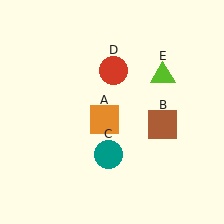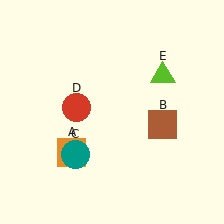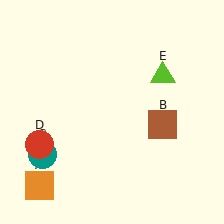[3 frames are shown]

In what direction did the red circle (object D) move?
The red circle (object D) moved down and to the left.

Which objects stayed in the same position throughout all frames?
Brown square (object B) and lime triangle (object E) remained stationary.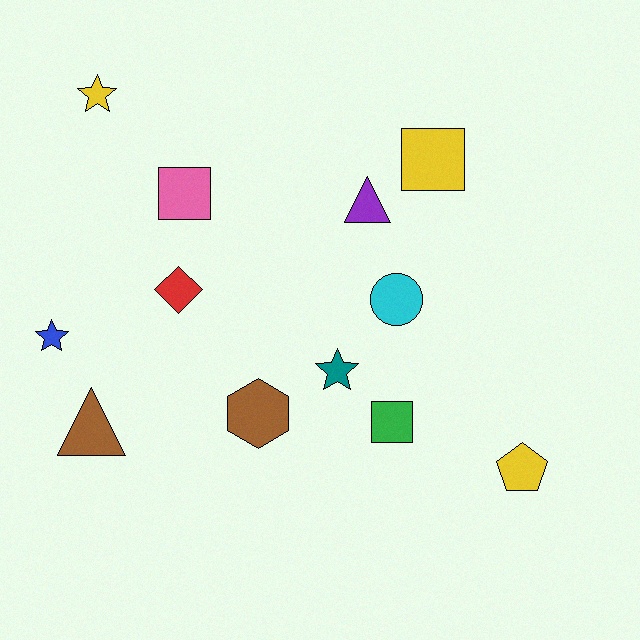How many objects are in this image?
There are 12 objects.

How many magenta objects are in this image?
There are no magenta objects.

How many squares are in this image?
There are 3 squares.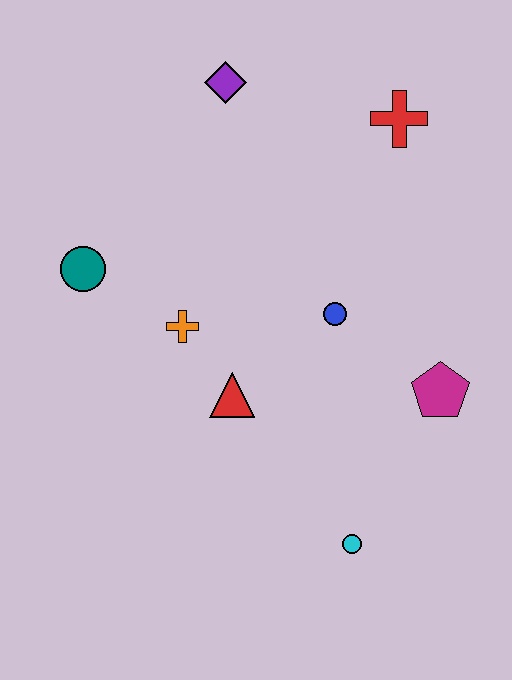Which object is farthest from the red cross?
The cyan circle is farthest from the red cross.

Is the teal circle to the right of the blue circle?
No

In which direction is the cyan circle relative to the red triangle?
The cyan circle is below the red triangle.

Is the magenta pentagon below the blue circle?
Yes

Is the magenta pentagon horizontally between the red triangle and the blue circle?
No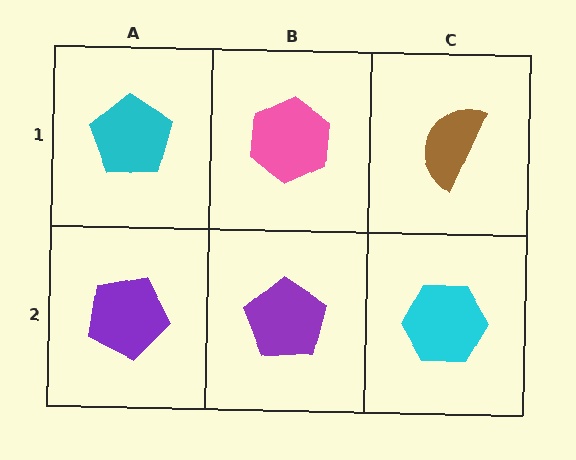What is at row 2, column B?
A purple pentagon.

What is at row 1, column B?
A pink hexagon.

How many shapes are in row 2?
3 shapes.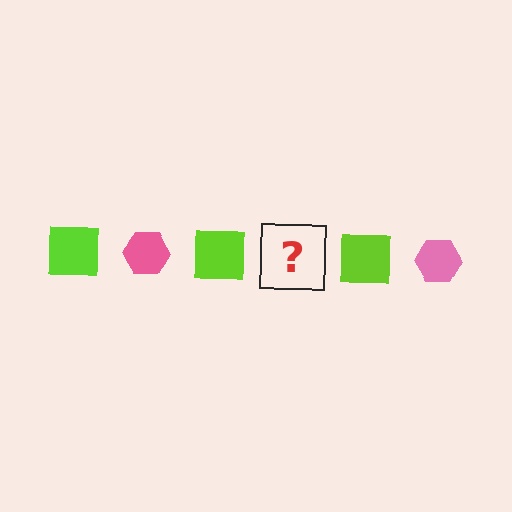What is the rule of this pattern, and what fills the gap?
The rule is that the pattern alternates between lime square and pink hexagon. The gap should be filled with a pink hexagon.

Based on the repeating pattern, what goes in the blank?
The blank should be a pink hexagon.